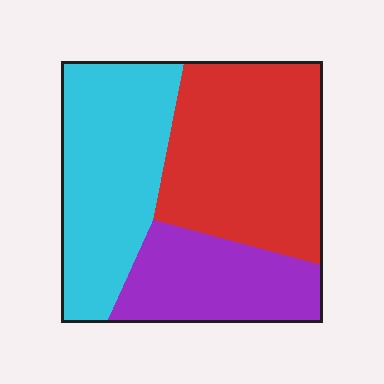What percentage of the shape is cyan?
Cyan takes up about one third (1/3) of the shape.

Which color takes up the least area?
Purple, at roughly 25%.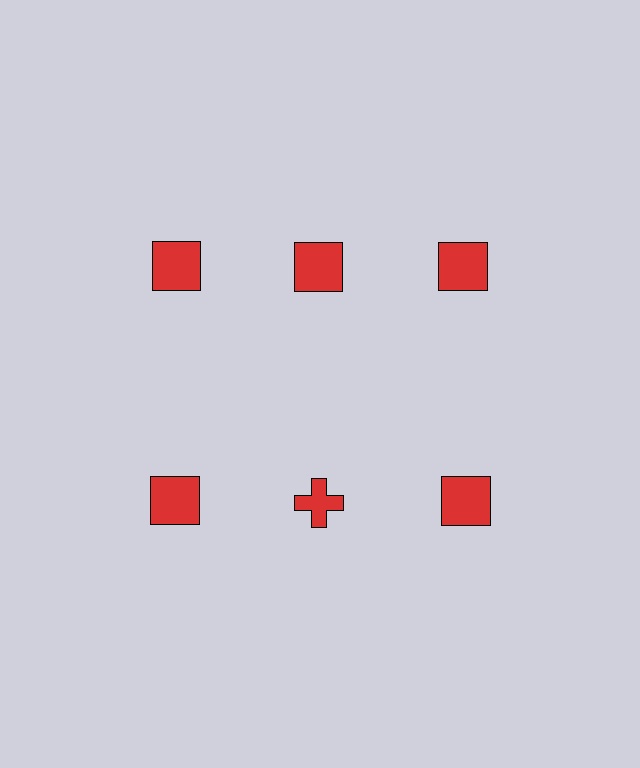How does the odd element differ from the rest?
It has a different shape: cross instead of square.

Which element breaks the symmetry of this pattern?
The red cross in the second row, second from left column breaks the symmetry. All other shapes are red squares.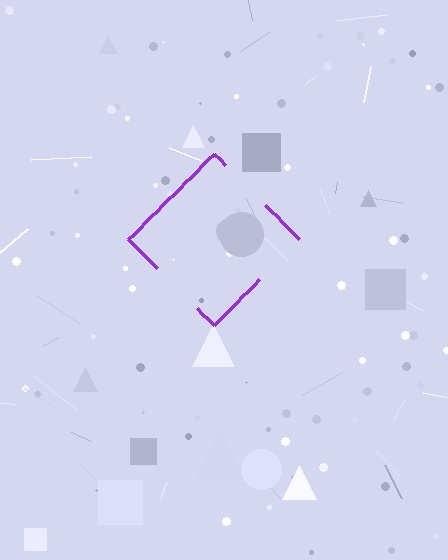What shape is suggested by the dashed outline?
The dashed outline suggests a diamond.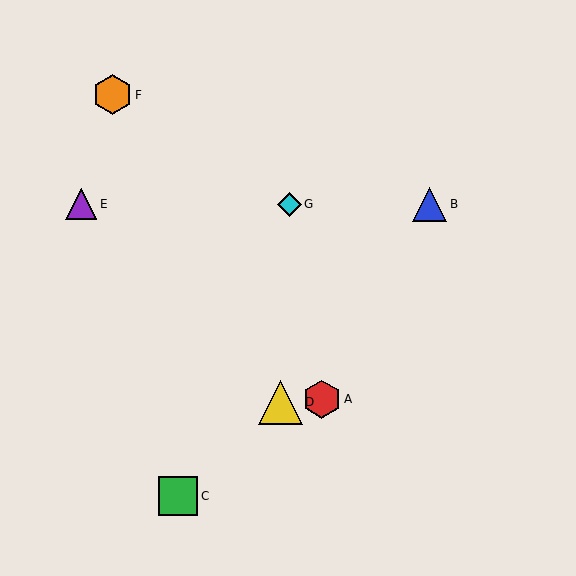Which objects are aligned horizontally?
Objects B, E, G are aligned horizontally.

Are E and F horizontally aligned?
No, E is at y≈204 and F is at y≈95.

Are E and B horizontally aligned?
Yes, both are at y≈204.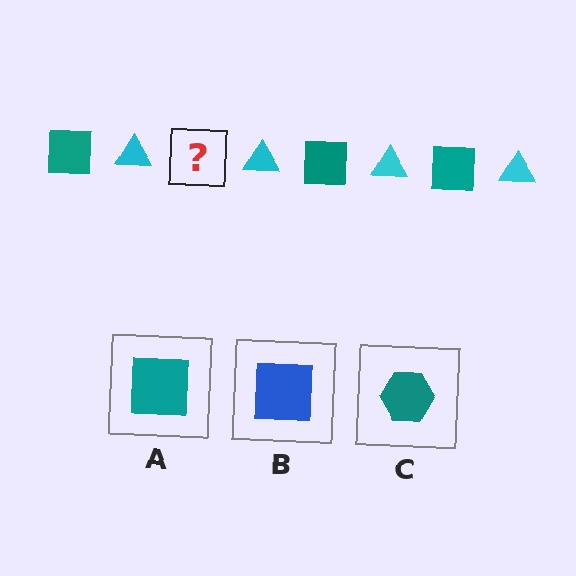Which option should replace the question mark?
Option A.